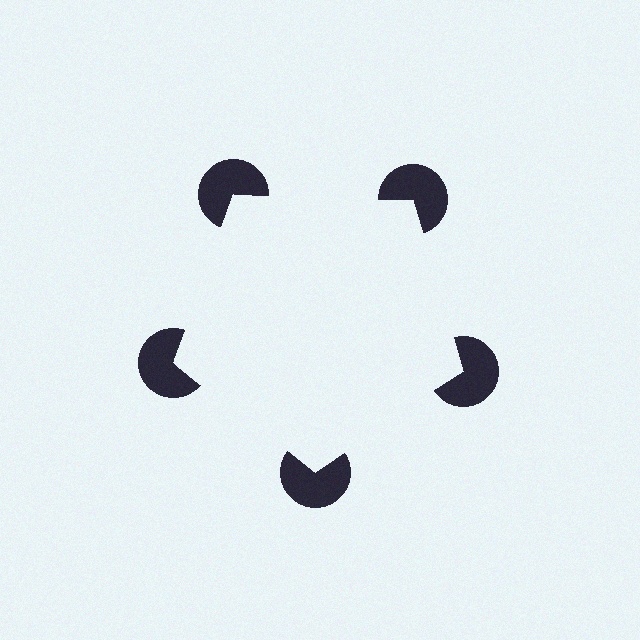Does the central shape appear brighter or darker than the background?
It typically appears slightly brighter than the background, even though no actual brightness change is drawn.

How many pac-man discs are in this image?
There are 5 — one at each vertex of the illusory pentagon.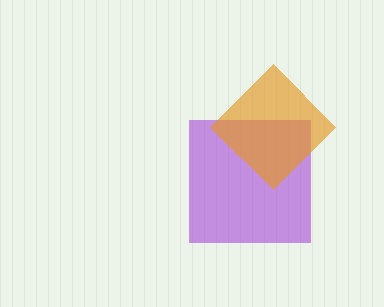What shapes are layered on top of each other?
The layered shapes are: a purple square, an orange diamond.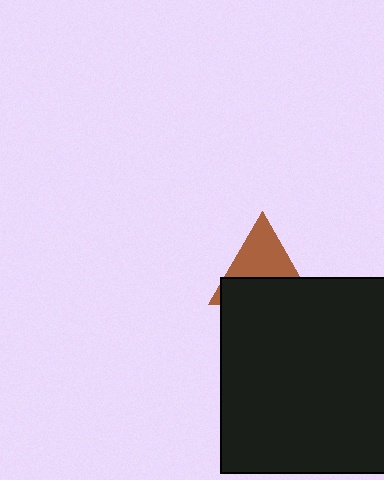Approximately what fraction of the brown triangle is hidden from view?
Roughly 48% of the brown triangle is hidden behind the black rectangle.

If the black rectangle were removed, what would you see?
You would see the complete brown triangle.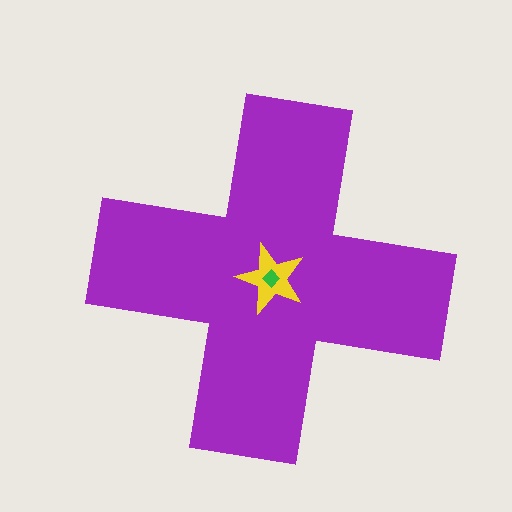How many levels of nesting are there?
3.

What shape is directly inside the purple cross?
The yellow star.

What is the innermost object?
The green diamond.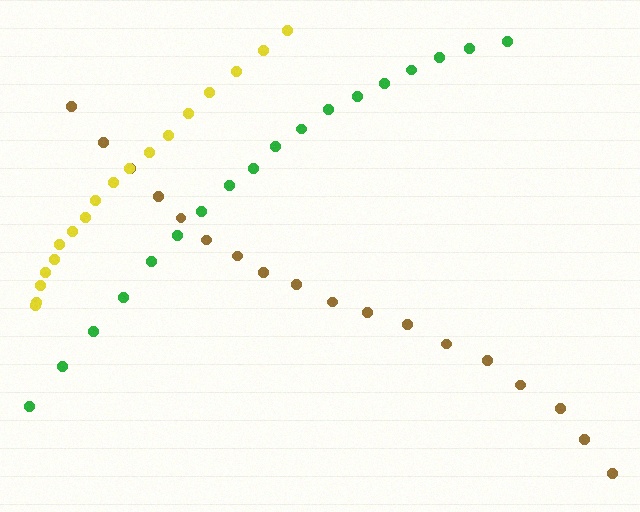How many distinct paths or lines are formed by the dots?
There are 3 distinct paths.